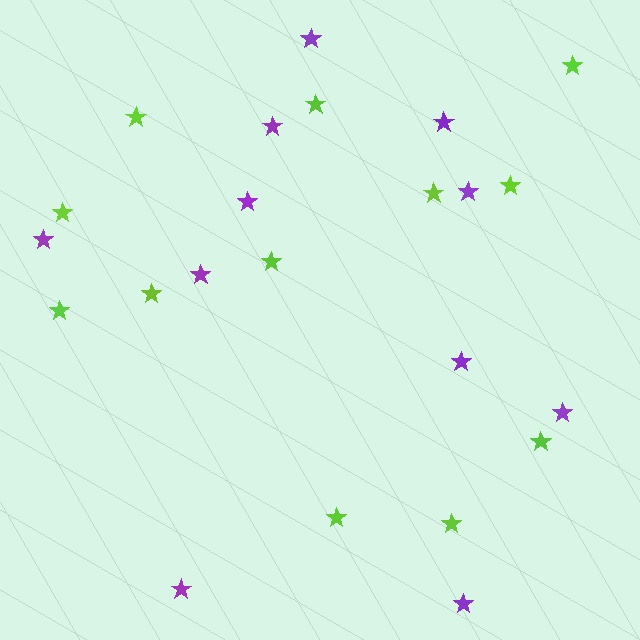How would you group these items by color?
There are 2 groups: one group of lime stars (12) and one group of purple stars (11).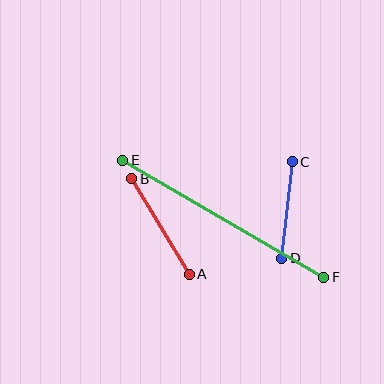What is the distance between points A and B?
The distance is approximately 111 pixels.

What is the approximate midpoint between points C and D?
The midpoint is at approximately (287, 210) pixels.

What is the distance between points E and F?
The distance is approximately 232 pixels.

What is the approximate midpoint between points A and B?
The midpoint is at approximately (160, 227) pixels.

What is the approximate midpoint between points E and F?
The midpoint is at approximately (223, 219) pixels.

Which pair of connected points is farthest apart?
Points E and F are farthest apart.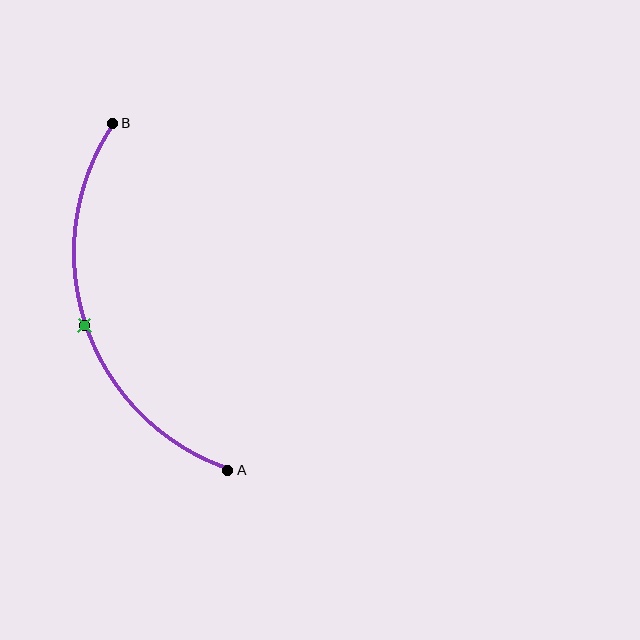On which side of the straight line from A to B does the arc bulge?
The arc bulges to the left of the straight line connecting A and B.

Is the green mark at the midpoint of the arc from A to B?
Yes. The green mark lies on the arc at equal arc-length from both A and B — it is the arc midpoint.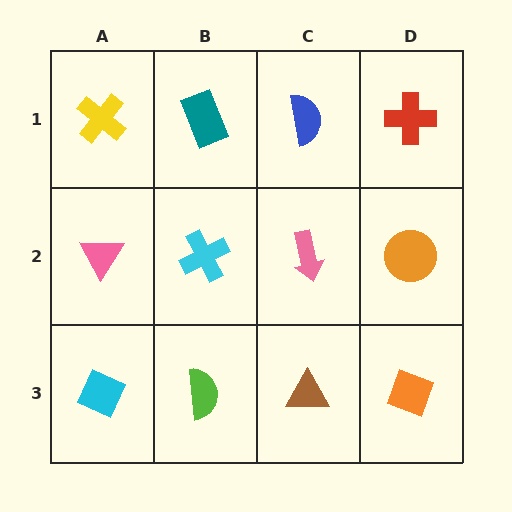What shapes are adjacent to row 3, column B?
A cyan cross (row 2, column B), a cyan diamond (row 3, column A), a brown triangle (row 3, column C).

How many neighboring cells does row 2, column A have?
3.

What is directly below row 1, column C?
A pink arrow.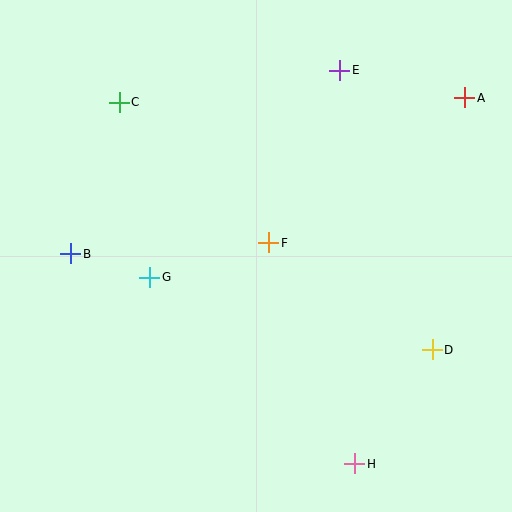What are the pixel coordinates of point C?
Point C is at (119, 102).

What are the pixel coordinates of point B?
Point B is at (71, 254).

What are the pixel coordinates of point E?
Point E is at (339, 70).